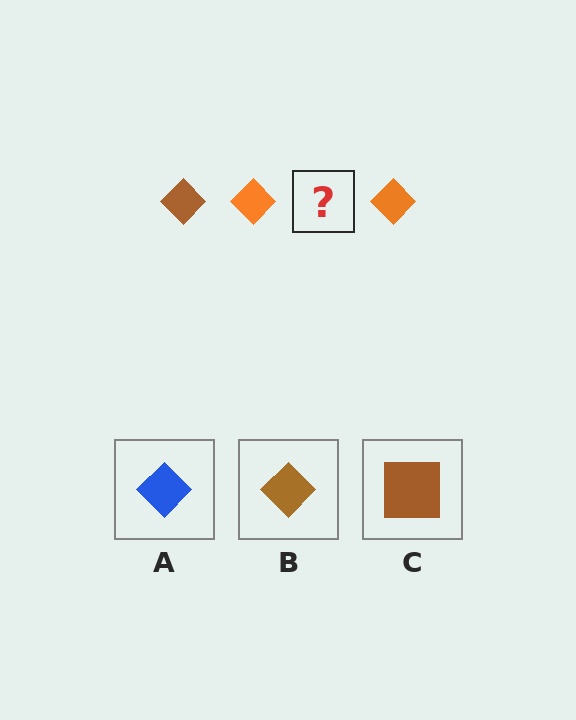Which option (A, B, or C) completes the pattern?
B.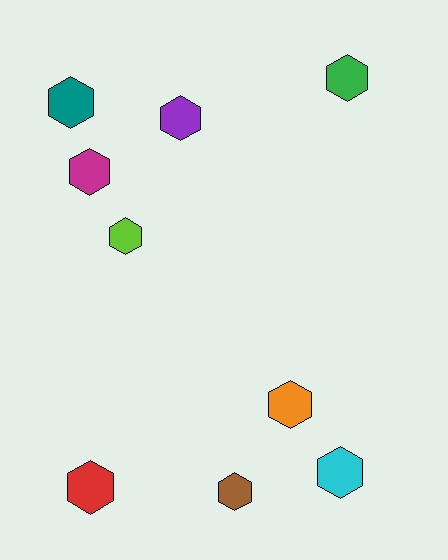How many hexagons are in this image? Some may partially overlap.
There are 9 hexagons.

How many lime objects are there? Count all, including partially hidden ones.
There is 1 lime object.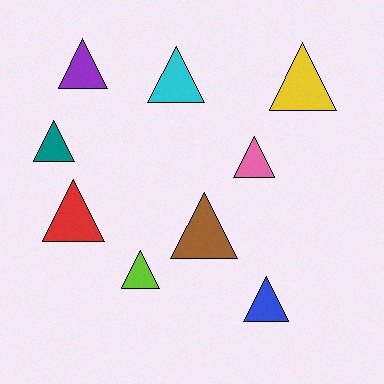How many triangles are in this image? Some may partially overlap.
There are 9 triangles.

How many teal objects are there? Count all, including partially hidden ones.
There is 1 teal object.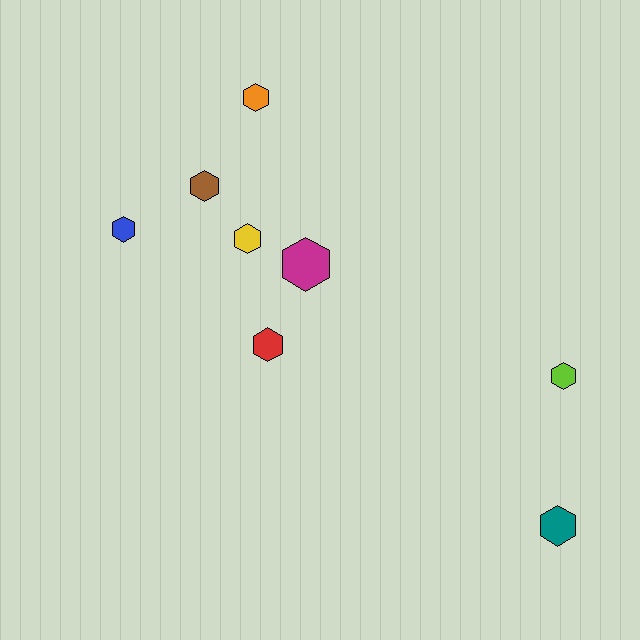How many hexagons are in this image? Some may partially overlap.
There are 8 hexagons.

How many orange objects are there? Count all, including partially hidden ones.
There is 1 orange object.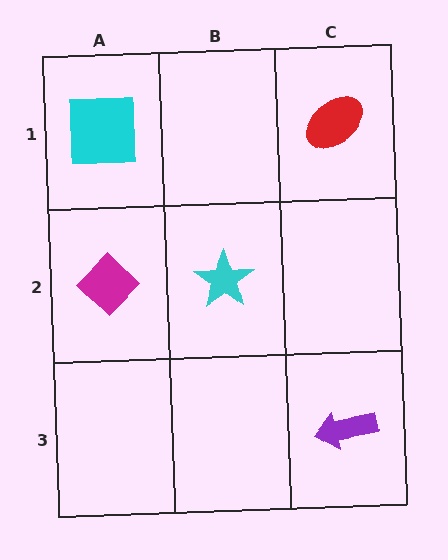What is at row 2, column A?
A magenta diamond.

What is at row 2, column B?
A cyan star.